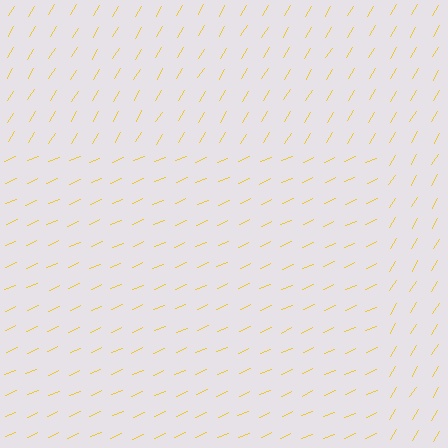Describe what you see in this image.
The image is filled with small yellow line segments. A rectangle region in the image has lines oriented differently from the surrounding lines, creating a visible texture boundary.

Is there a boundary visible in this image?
Yes, there is a texture boundary formed by a change in line orientation.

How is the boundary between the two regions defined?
The boundary is defined purely by a change in line orientation (approximately 35 degrees difference). All lines are the same color and thickness.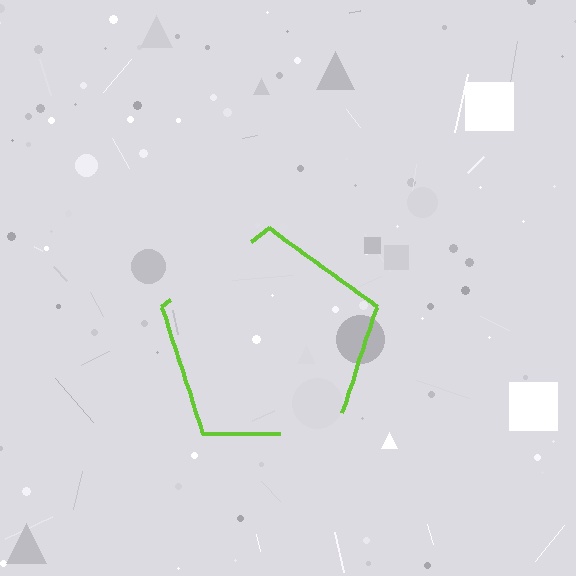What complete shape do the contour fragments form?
The contour fragments form a pentagon.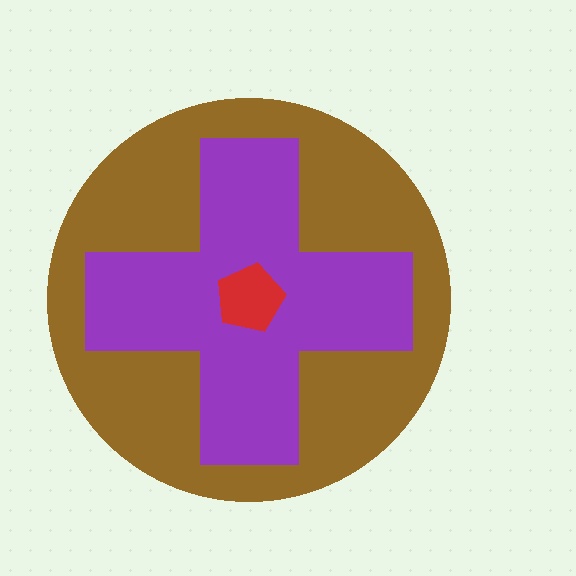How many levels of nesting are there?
3.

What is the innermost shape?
The red pentagon.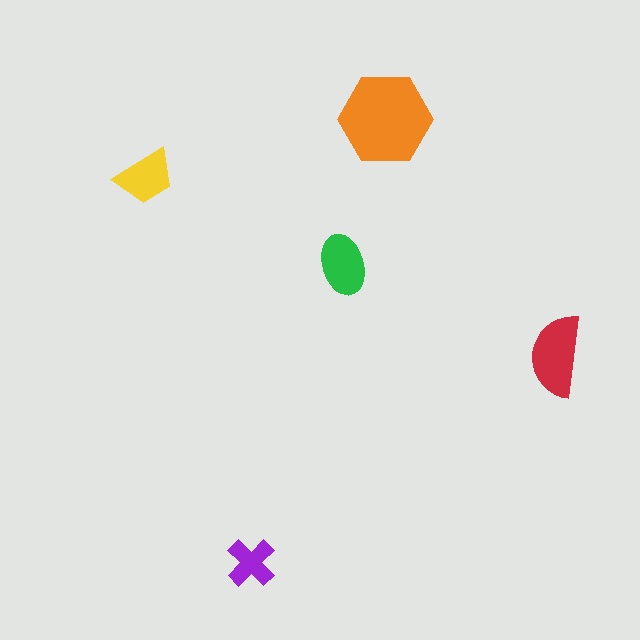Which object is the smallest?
The purple cross.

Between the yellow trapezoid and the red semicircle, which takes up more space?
The red semicircle.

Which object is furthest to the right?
The red semicircle is rightmost.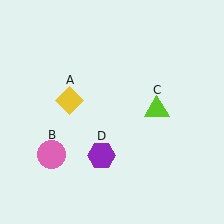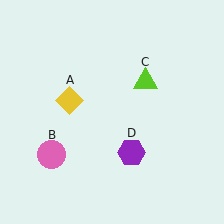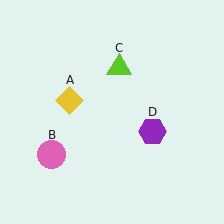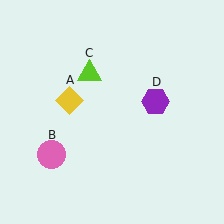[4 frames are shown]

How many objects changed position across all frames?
2 objects changed position: lime triangle (object C), purple hexagon (object D).